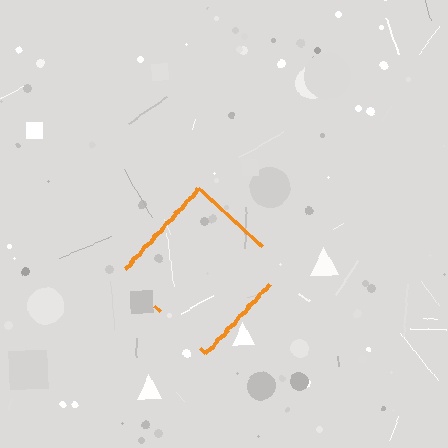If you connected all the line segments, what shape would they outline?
They would outline a diamond.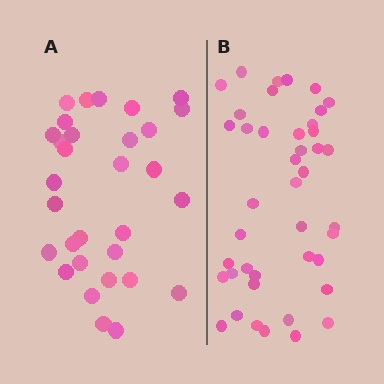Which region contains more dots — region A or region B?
Region B (the right region) has more dots.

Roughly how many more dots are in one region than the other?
Region B has roughly 12 or so more dots than region A.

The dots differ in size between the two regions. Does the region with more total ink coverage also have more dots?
No. Region A has more total ink coverage because its dots are larger, but region B actually contains more individual dots. Total area can be misleading — the number of items is what matters here.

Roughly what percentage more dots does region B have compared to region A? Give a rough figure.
About 35% more.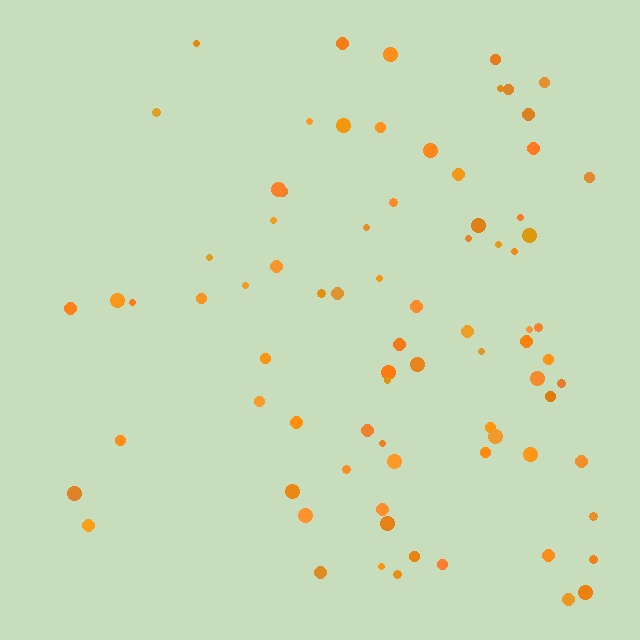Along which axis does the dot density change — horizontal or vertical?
Horizontal.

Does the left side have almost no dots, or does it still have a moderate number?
Still a moderate number, just noticeably fewer than the right.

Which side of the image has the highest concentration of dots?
The right.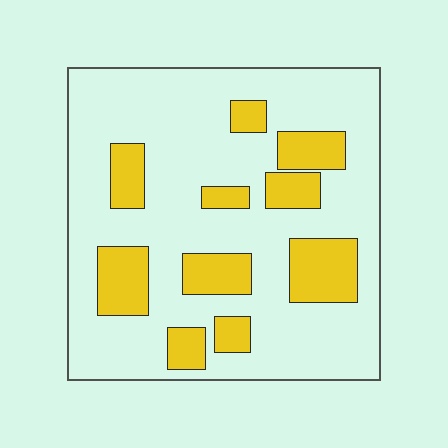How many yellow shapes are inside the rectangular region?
10.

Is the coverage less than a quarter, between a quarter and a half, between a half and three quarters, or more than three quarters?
Less than a quarter.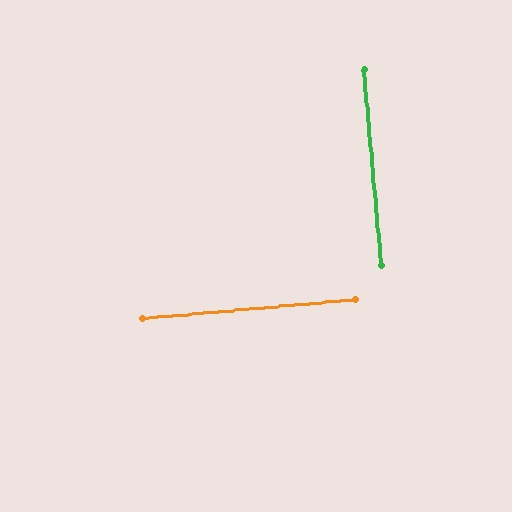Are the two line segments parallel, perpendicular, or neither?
Perpendicular — they meet at approximately 90°.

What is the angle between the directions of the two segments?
Approximately 90 degrees.